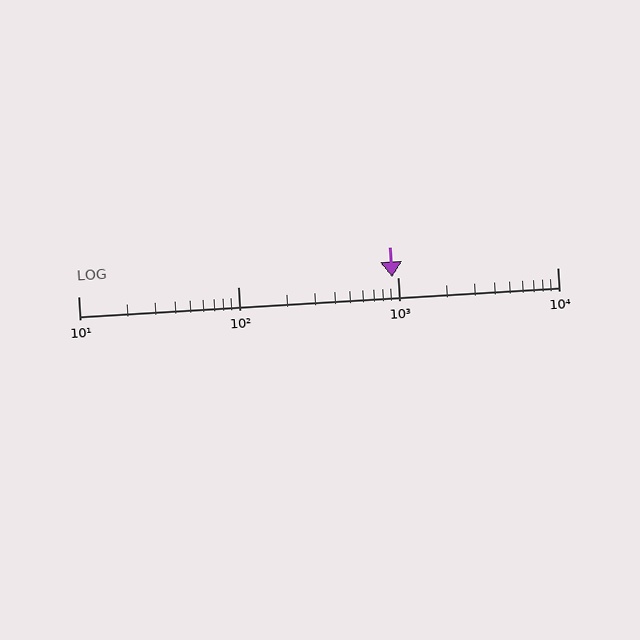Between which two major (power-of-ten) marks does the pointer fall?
The pointer is between 100 and 1000.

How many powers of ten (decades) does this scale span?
The scale spans 3 decades, from 10 to 10000.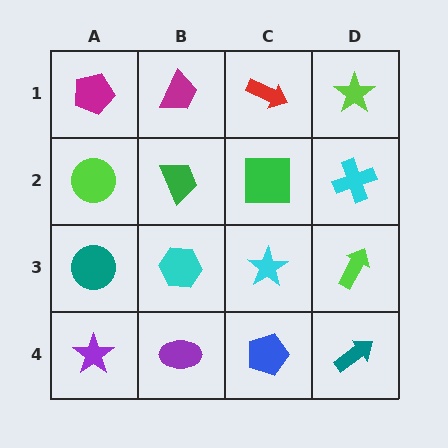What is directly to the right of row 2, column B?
A green square.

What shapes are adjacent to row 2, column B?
A magenta trapezoid (row 1, column B), a cyan hexagon (row 3, column B), a lime circle (row 2, column A), a green square (row 2, column C).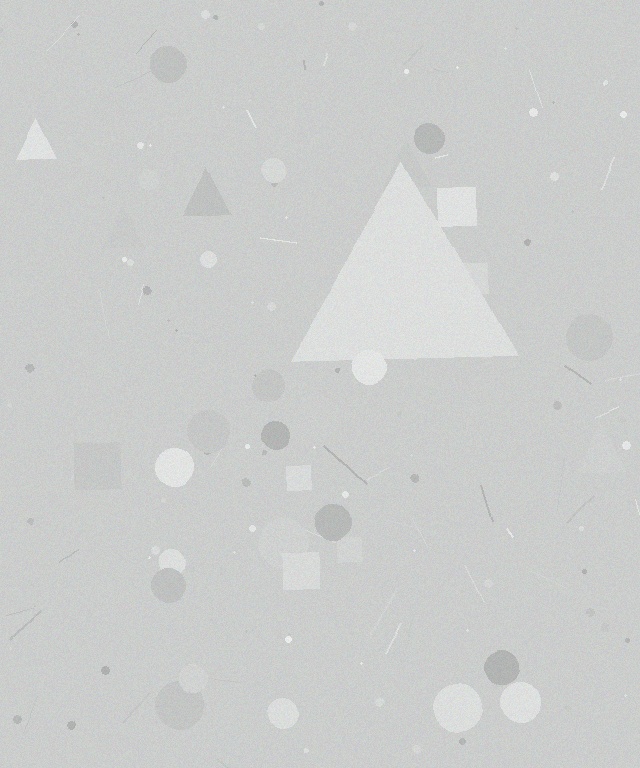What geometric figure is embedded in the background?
A triangle is embedded in the background.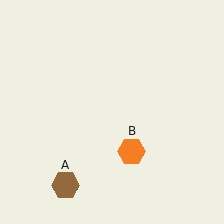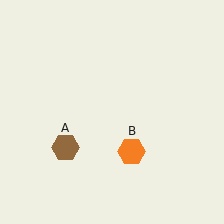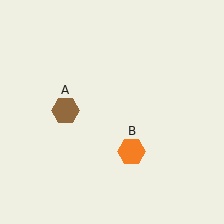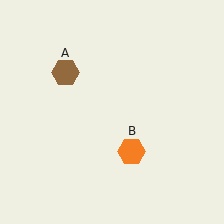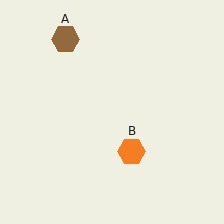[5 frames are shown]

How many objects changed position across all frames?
1 object changed position: brown hexagon (object A).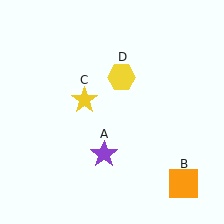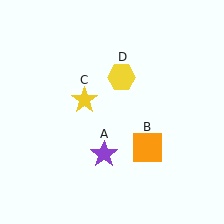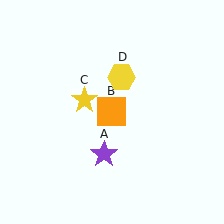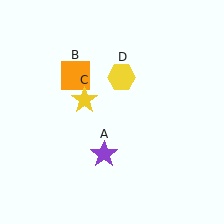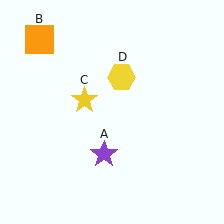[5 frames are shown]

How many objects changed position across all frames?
1 object changed position: orange square (object B).